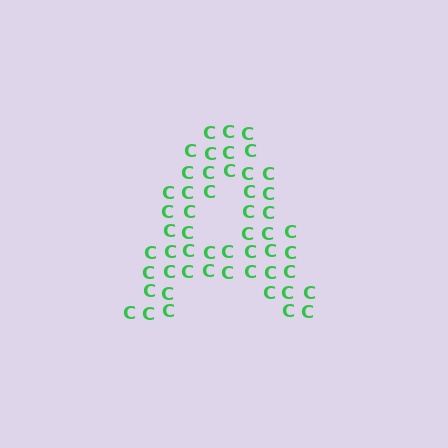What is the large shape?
The large shape is the letter A.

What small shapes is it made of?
It is made of small letter C's.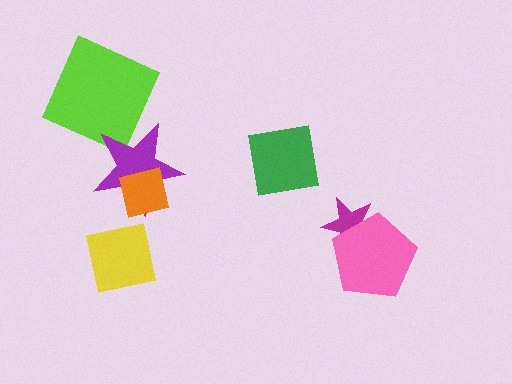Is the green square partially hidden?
No, no other shape covers it.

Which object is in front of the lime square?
The purple star is in front of the lime square.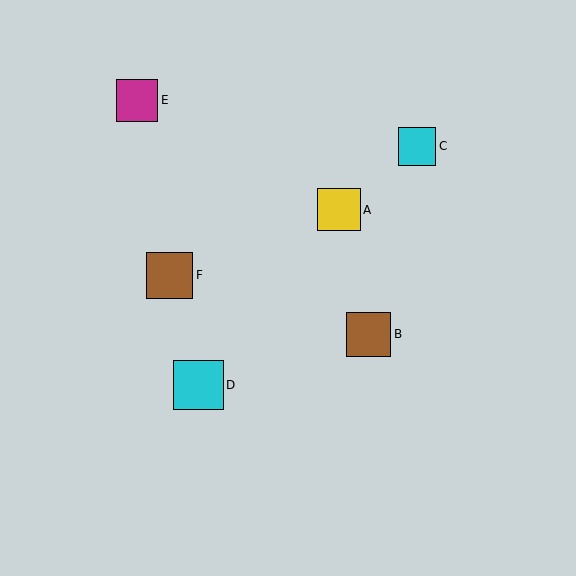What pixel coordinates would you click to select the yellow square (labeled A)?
Click at (339, 210) to select the yellow square A.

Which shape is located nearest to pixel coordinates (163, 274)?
The brown square (labeled F) at (170, 275) is nearest to that location.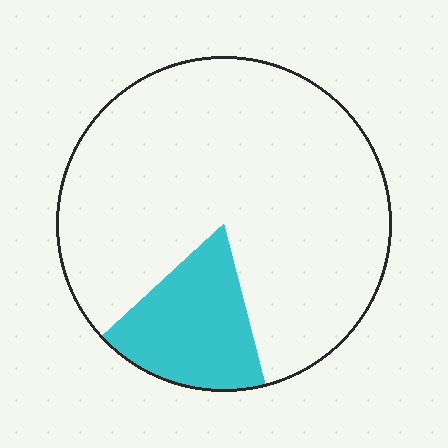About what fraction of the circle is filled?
About one sixth (1/6).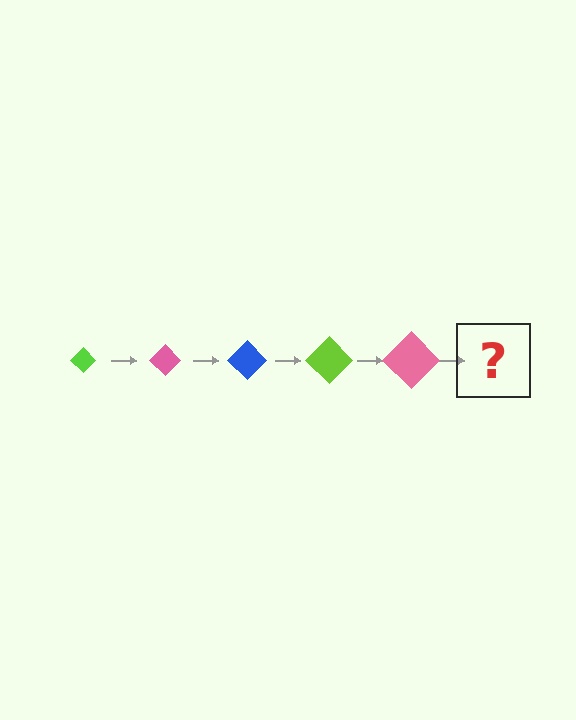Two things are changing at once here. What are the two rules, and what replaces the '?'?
The two rules are that the diamond grows larger each step and the color cycles through lime, pink, and blue. The '?' should be a blue diamond, larger than the previous one.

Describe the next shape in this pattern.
It should be a blue diamond, larger than the previous one.